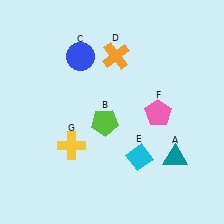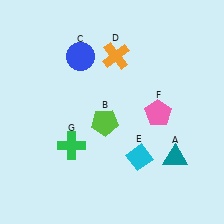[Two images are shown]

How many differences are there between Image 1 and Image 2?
There is 1 difference between the two images.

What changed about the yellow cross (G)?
In Image 1, G is yellow. In Image 2, it changed to green.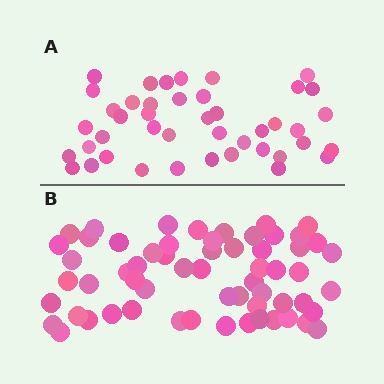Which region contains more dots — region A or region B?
Region B (the bottom region) has more dots.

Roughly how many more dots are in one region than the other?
Region B has approximately 15 more dots than region A.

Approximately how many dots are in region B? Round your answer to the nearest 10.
About 60 dots.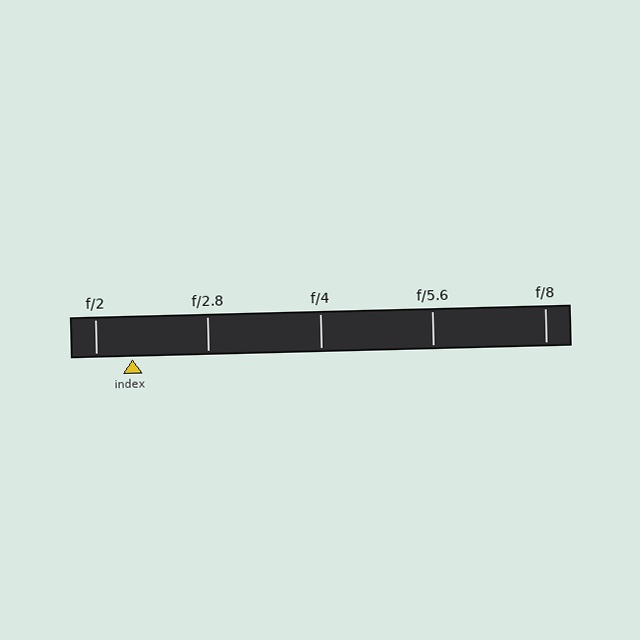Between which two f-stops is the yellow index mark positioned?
The index mark is between f/2 and f/2.8.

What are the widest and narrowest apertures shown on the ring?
The widest aperture shown is f/2 and the narrowest is f/8.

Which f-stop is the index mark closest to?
The index mark is closest to f/2.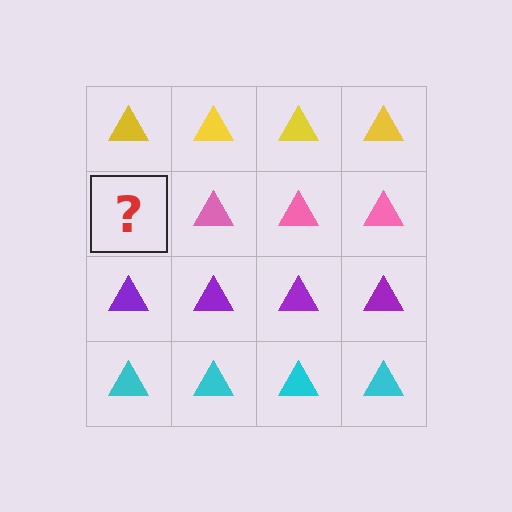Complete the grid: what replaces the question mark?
The question mark should be replaced with a pink triangle.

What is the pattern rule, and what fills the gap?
The rule is that each row has a consistent color. The gap should be filled with a pink triangle.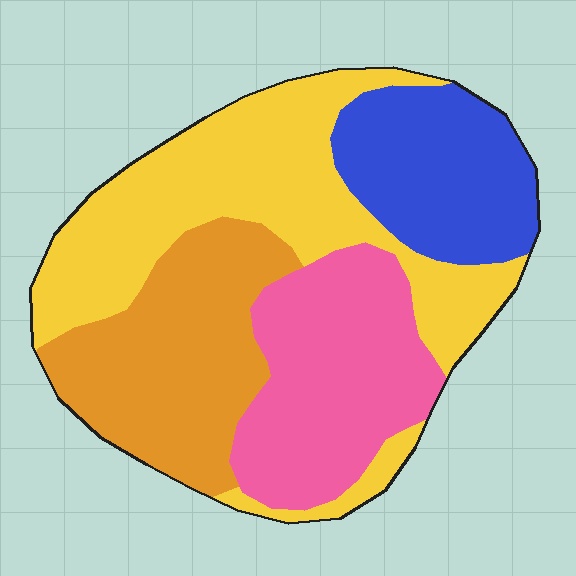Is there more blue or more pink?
Pink.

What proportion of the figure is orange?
Orange covers 24% of the figure.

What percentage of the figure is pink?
Pink covers 23% of the figure.